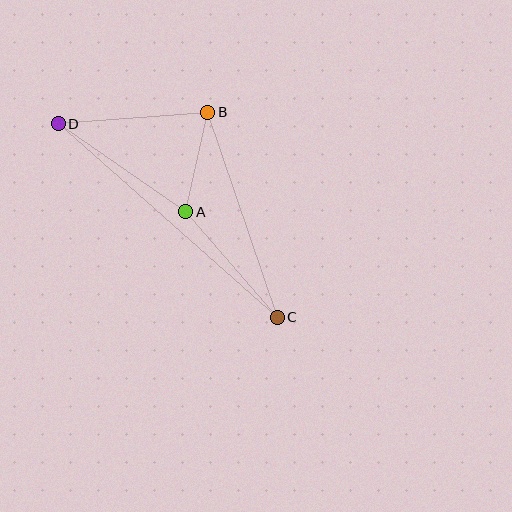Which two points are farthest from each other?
Points C and D are farthest from each other.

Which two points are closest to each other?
Points A and B are closest to each other.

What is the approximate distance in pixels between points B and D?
The distance between B and D is approximately 150 pixels.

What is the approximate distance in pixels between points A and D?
The distance between A and D is approximately 155 pixels.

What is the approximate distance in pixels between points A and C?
The distance between A and C is approximately 140 pixels.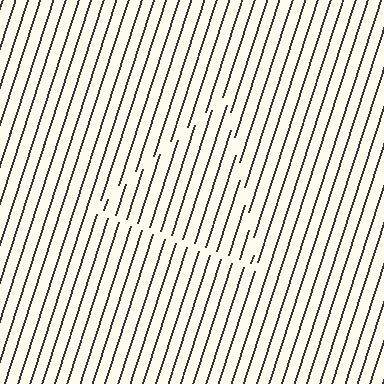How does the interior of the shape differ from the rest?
The interior of the shape contains the same grating, shifted by half a period — the contour is defined by the phase discontinuity where line-ends from the inner and outer gratings abut.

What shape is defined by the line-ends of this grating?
An illusory triangle. The interior of the shape contains the same grating, shifted by half a period — the contour is defined by the phase discontinuity where line-ends from the inner and outer gratings abut.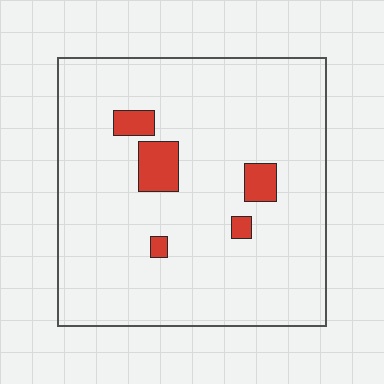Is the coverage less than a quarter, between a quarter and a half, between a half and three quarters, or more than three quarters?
Less than a quarter.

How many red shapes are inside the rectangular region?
5.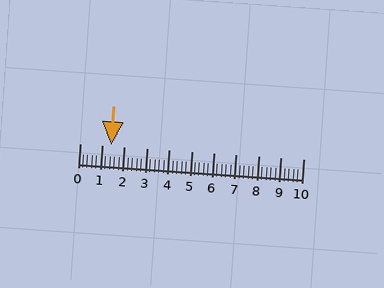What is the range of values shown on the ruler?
The ruler shows values from 0 to 10.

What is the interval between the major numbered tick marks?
The major tick marks are spaced 1 units apart.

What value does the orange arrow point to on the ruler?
The orange arrow points to approximately 1.4.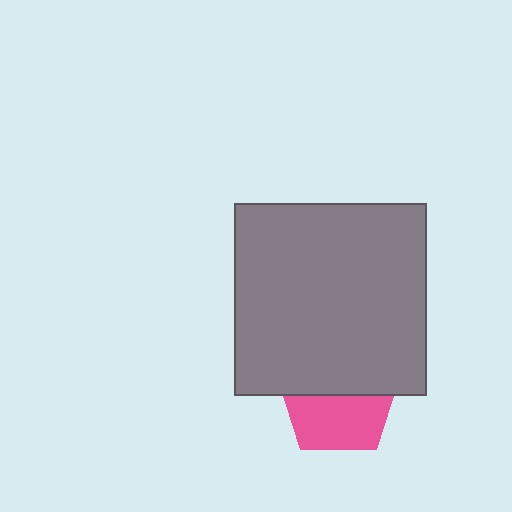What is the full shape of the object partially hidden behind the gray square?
The partially hidden object is a pink pentagon.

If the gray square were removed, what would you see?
You would see the complete pink pentagon.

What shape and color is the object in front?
The object in front is a gray square.